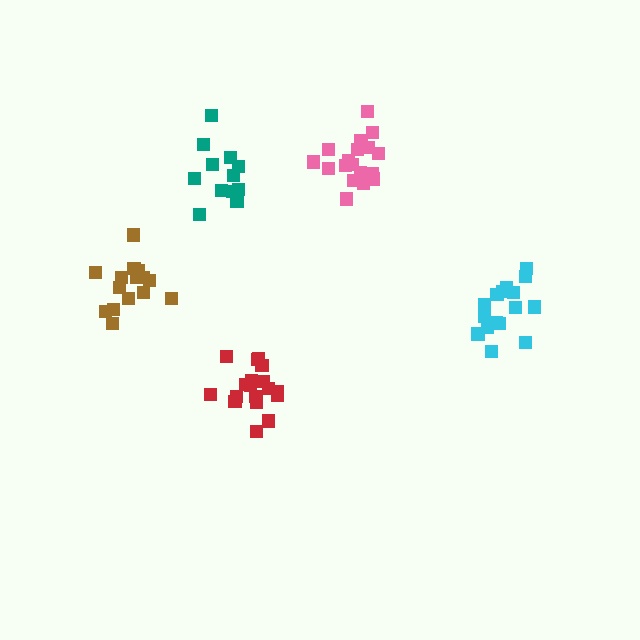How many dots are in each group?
Group 1: 15 dots, Group 2: 12 dots, Group 3: 16 dots, Group 4: 18 dots, Group 5: 18 dots (79 total).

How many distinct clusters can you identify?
There are 5 distinct clusters.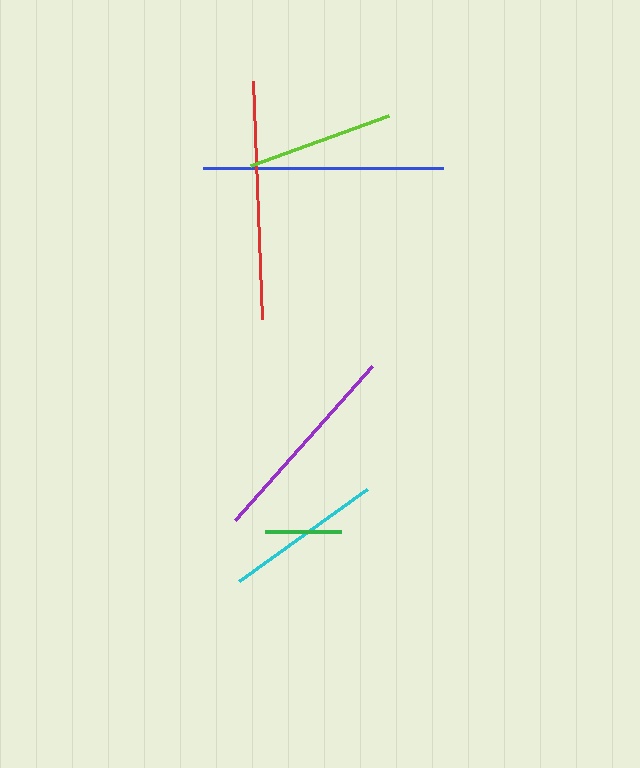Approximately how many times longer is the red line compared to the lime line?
The red line is approximately 1.6 times the length of the lime line.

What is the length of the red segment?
The red segment is approximately 238 pixels long.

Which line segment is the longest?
The blue line is the longest at approximately 240 pixels.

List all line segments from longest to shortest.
From longest to shortest: blue, red, purple, cyan, lime, green.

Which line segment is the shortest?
The green line is the shortest at approximately 76 pixels.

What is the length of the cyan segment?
The cyan segment is approximately 157 pixels long.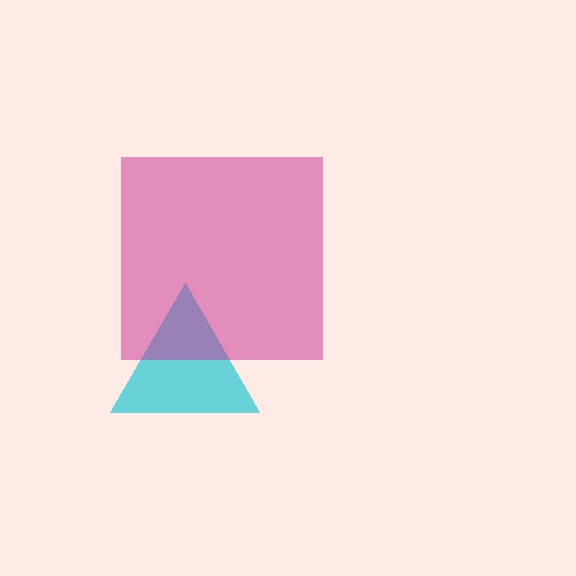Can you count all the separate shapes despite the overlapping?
Yes, there are 2 separate shapes.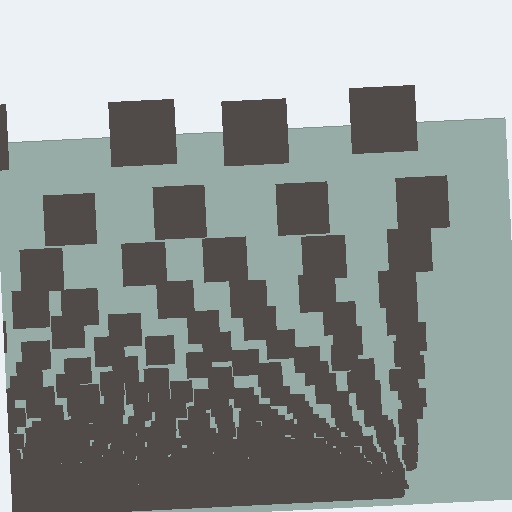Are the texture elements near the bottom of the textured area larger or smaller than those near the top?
Smaller. The gradient is inverted — elements near the bottom are smaller and denser.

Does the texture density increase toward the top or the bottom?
Density increases toward the bottom.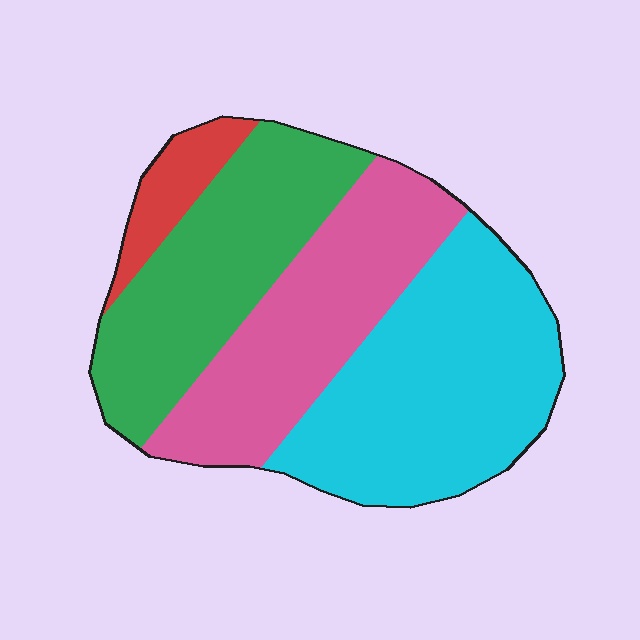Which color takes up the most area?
Cyan, at roughly 35%.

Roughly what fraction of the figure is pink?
Pink takes up about one quarter (1/4) of the figure.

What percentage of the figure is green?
Green takes up about one quarter (1/4) of the figure.